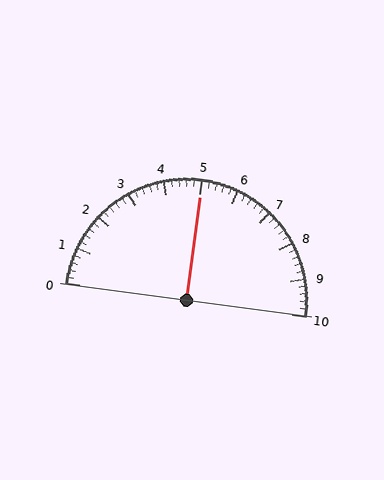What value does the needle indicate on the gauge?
The needle indicates approximately 5.0.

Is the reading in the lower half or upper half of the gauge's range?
The reading is in the upper half of the range (0 to 10).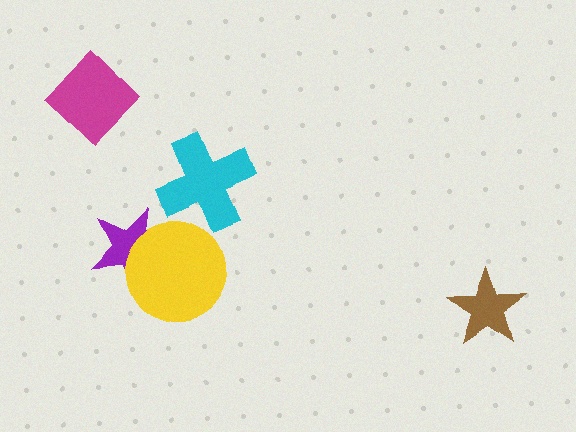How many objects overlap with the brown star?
0 objects overlap with the brown star.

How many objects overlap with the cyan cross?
0 objects overlap with the cyan cross.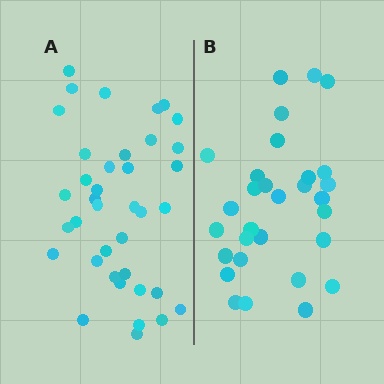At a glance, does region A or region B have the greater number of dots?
Region A (the left region) has more dots.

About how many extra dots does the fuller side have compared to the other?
Region A has roughly 8 or so more dots than region B.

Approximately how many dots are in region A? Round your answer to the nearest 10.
About 40 dots. (The exact count is 38, which rounds to 40.)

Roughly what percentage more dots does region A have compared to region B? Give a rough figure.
About 25% more.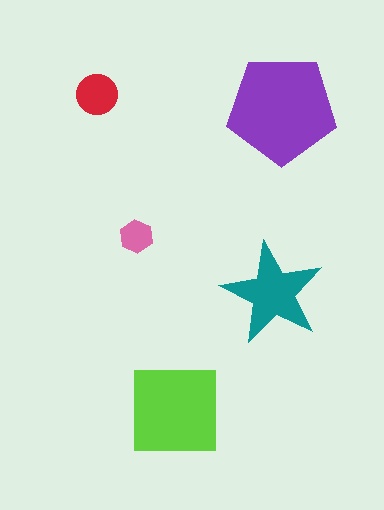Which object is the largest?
The purple pentagon.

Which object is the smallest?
The pink hexagon.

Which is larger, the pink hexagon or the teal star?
The teal star.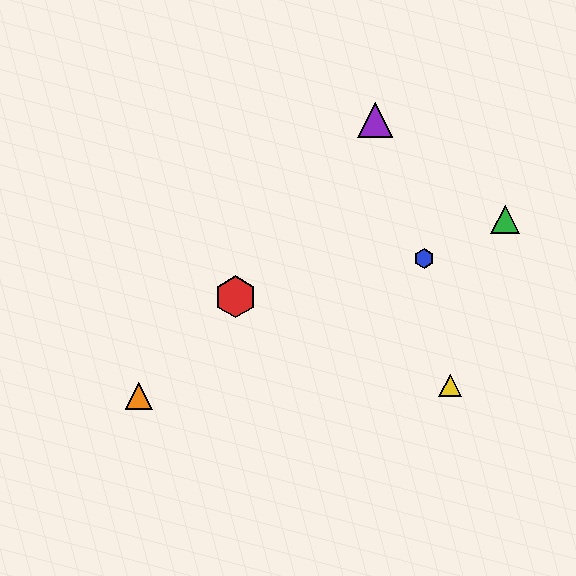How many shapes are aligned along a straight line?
3 shapes (the blue hexagon, the green triangle, the orange triangle) are aligned along a straight line.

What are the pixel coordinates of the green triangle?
The green triangle is at (505, 219).